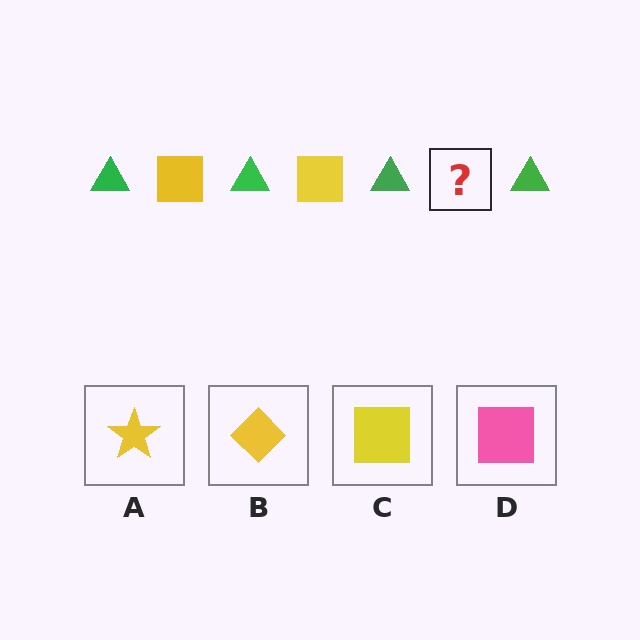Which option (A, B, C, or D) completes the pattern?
C.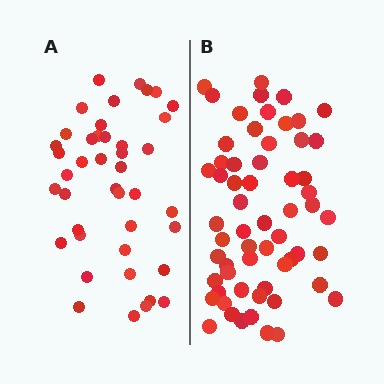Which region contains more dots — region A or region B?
Region B (the right region) has more dots.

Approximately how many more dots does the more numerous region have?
Region B has approximately 20 more dots than region A.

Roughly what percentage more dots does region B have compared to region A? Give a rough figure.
About 45% more.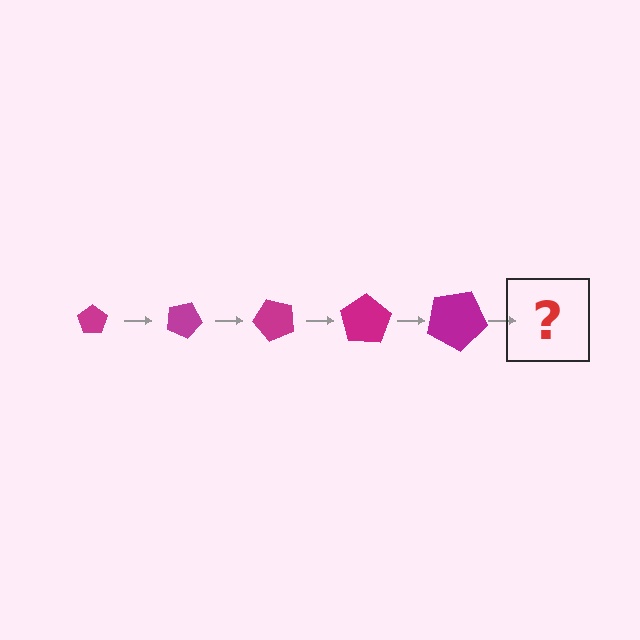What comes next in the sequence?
The next element should be a pentagon, larger than the previous one and rotated 125 degrees from the start.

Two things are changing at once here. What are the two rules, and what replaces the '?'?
The two rules are that the pentagon grows larger each step and it rotates 25 degrees each step. The '?' should be a pentagon, larger than the previous one and rotated 125 degrees from the start.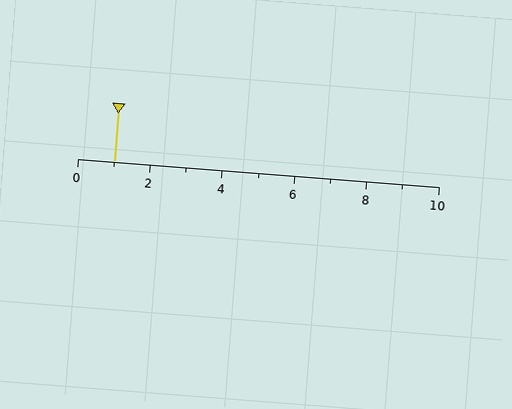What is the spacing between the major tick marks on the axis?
The major ticks are spaced 2 apart.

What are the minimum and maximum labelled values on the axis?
The axis runs from 0 to 10.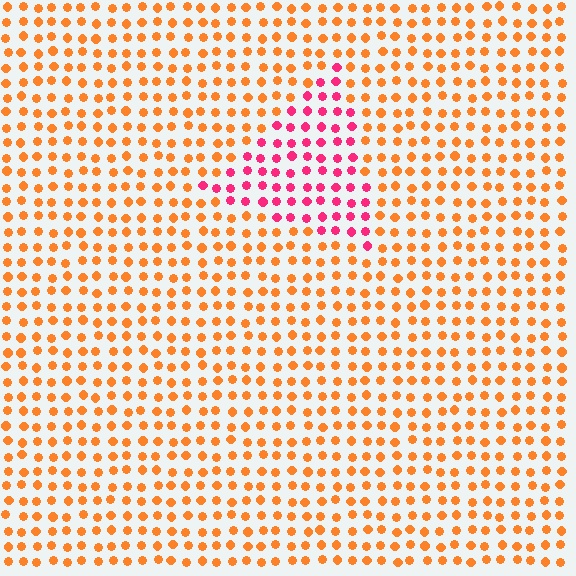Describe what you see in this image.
The image is filled with small orange elements in a uniform arrangement. A triangle-shaped region is visible where the elements are tinted to a slightly different hue, forming a subtle color boundary.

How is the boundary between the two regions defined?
The boundary is defined purely by a slight shift in hue (about 51 degrees). Spacing, size, and orientation are identical on both sides.